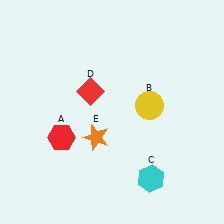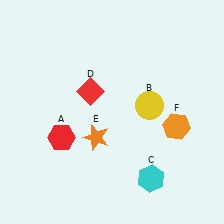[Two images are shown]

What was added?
An orange hexagon (F) was added in Image 2.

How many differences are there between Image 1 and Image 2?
There is 1 difference between the two images.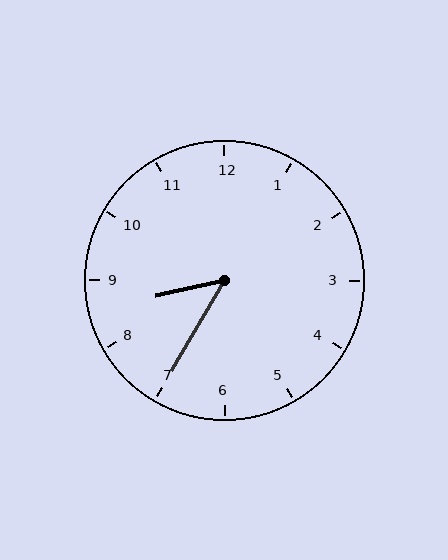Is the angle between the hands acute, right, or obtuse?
It is acute.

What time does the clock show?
8:35.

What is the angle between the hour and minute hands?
Approximately 48 degrees.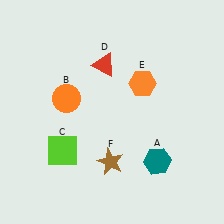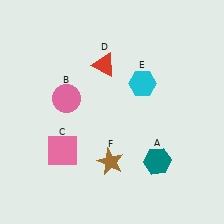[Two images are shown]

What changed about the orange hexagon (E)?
In Image 1, E is orange. In Image 2, it changed to cyan.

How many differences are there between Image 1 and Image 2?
There are 3 differences between the two images.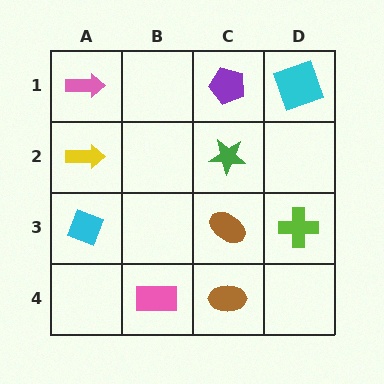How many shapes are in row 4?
2 shapes.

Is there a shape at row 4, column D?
No, that cell is empty.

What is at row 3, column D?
A lime cross.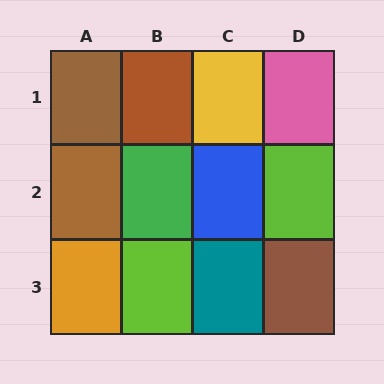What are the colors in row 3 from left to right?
Orange, lime, teal, brown.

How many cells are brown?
4 cells are brown.